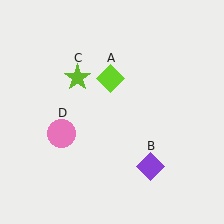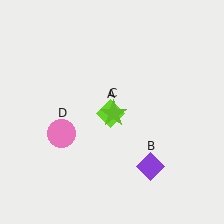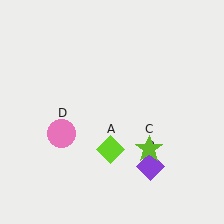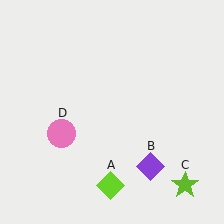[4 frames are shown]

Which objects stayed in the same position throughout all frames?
Purple diamond (object B) and pink circle (object D) remained stationary.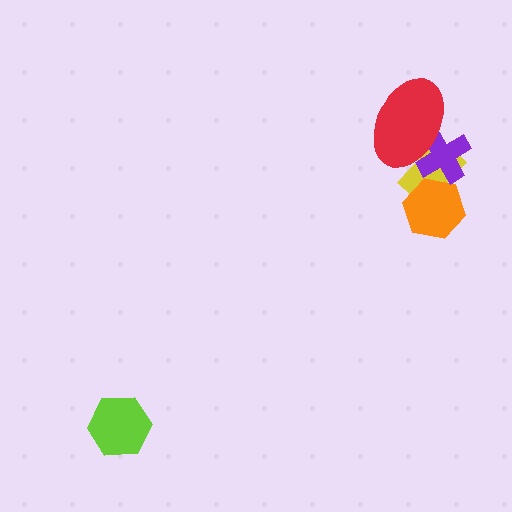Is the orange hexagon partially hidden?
Yes, it is partially covered by another shape.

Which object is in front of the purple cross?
The red ellipse is in front of the purple cross.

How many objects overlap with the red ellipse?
2 objects overlap with the red ellipse.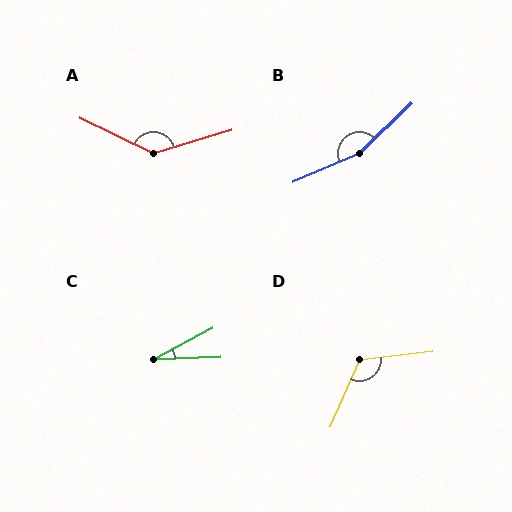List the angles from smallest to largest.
C (26°), D (121°), A (137°), B (159°).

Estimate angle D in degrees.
Approximately 121 degrees.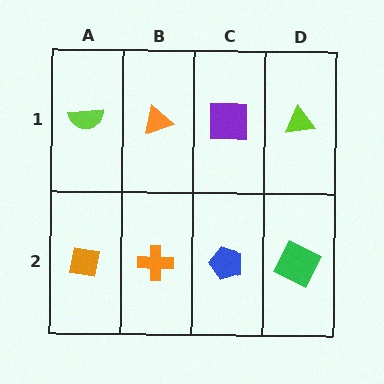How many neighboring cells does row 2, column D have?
2.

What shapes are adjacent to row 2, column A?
A lime semicircle (row 1, column A), an orange cross (row 2, column B).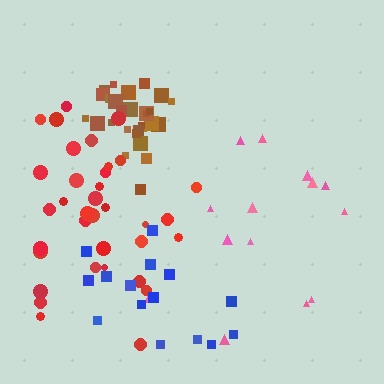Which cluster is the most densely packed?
Brown.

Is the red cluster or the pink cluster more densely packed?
Red.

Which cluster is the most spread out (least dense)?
Pink.